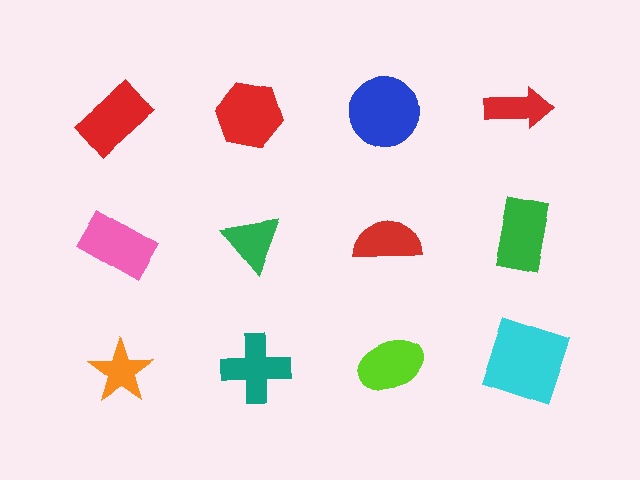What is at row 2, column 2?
A green triangle.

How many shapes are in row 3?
4 shapes.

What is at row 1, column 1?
A red rectangle.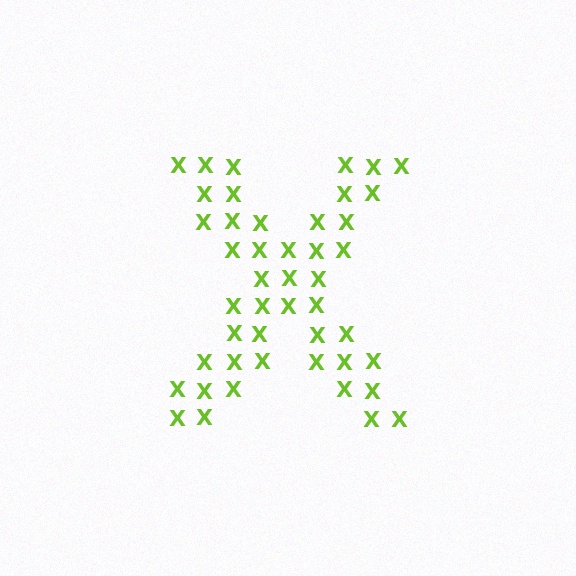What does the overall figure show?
The overall figure shows the letter X.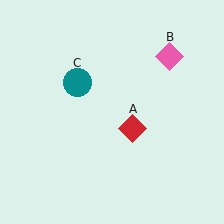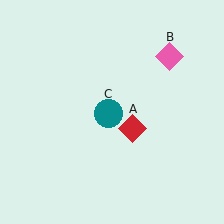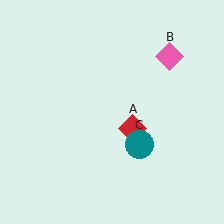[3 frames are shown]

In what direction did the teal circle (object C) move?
The teal circle (object C) moved down and to the right.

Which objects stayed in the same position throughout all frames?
Red diamond (object A) and pink diamond (object B) remained stationary.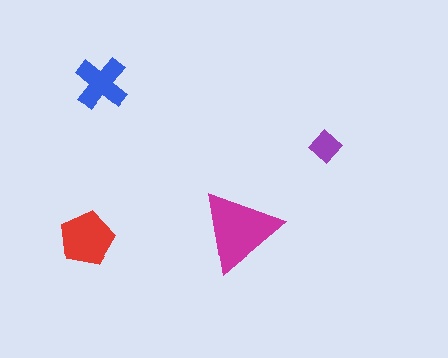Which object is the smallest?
The purple diamond.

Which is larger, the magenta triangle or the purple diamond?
The magenta triangle.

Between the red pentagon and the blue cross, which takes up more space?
The red pentagon.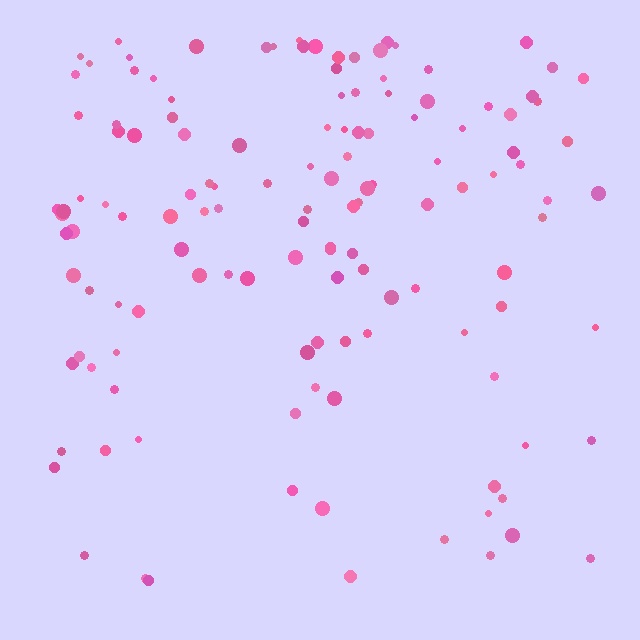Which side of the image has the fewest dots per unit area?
The bottom.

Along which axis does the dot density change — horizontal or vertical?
Vertical.